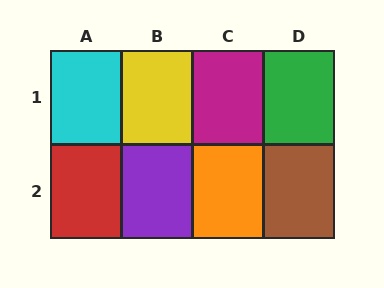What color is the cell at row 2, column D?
Brown.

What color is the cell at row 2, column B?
Purple.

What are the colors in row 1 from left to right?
Cyan, yellow, magenta, green.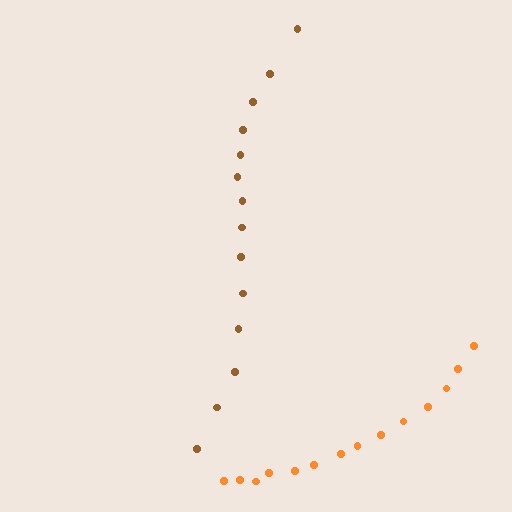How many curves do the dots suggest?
There are 2 distinct paths.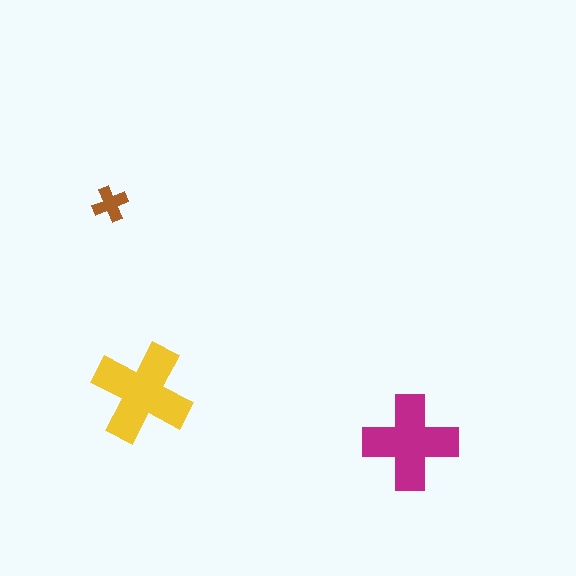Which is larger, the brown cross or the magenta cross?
The magenta one.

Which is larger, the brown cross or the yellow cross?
The yellow one.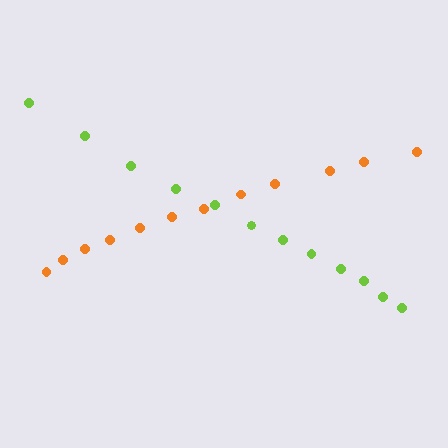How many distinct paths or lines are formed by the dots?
There are 2 distinct paths.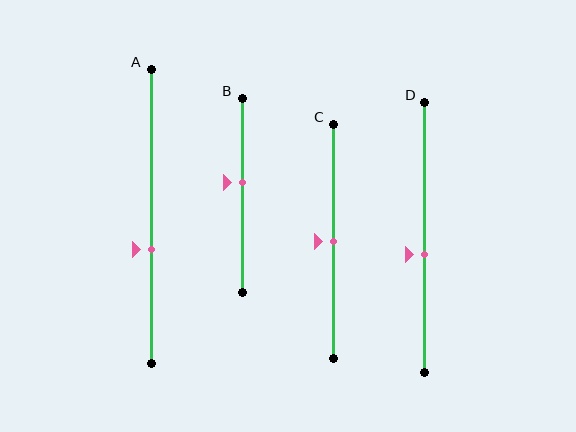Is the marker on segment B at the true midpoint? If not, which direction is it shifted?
No, the marker on segment B is shifted upward by about 6% of the segment length.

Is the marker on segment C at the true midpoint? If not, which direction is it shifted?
Yes, the marker on segment C is at the true midpoint.